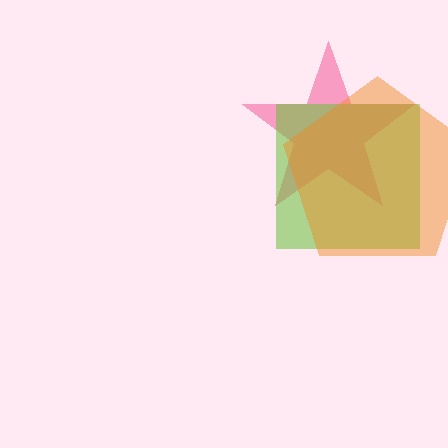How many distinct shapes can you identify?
There are 3 distinct shapes: a pink star, a lime square, an orange pentagon.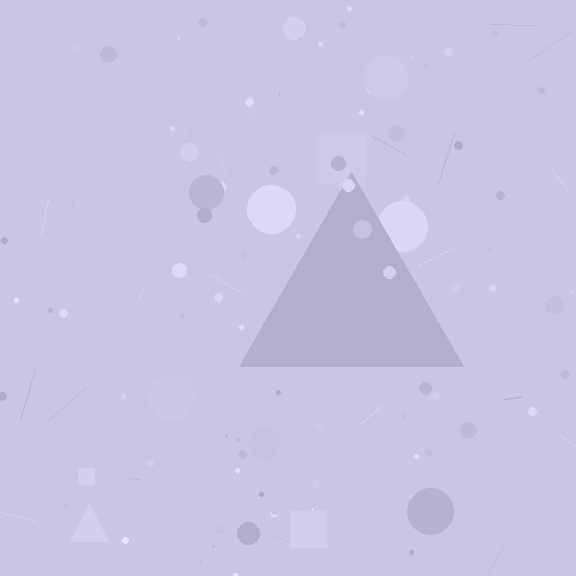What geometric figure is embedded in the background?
A triangle is embedded in the background.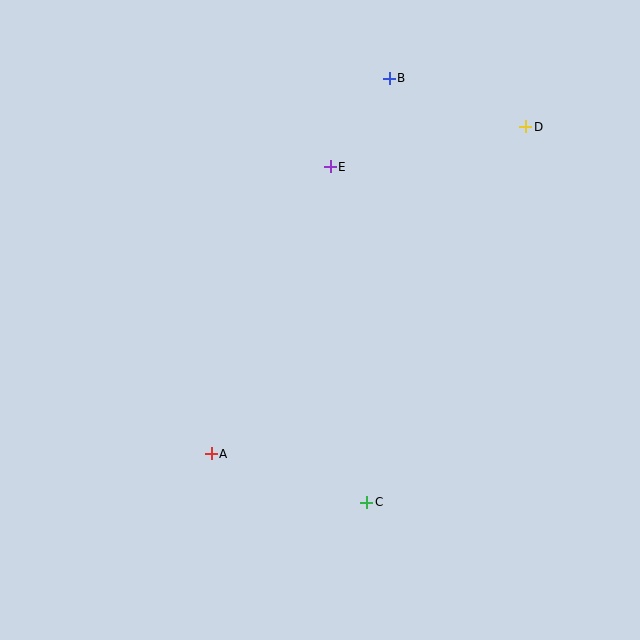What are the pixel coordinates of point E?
Point E is at (330, 167).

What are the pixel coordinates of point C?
Point C is at (367, 502).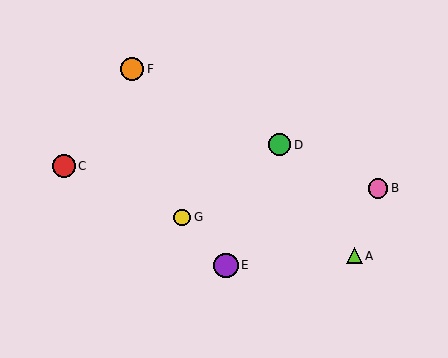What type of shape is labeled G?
Shape G is a yellow circle.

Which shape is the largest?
The purple circle (labeled E) is the largest.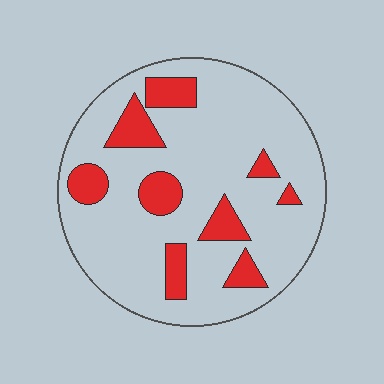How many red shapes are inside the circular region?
9.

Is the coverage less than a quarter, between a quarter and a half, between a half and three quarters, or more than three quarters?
Less than a quarter.